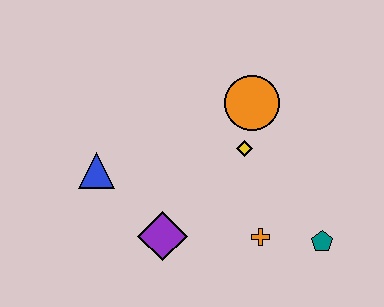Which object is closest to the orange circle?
The yellow diamond is closest to the orange circle.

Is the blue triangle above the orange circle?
No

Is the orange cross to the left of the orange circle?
No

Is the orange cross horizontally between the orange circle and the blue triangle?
No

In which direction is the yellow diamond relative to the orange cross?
The yellow diamond is above the orange cross.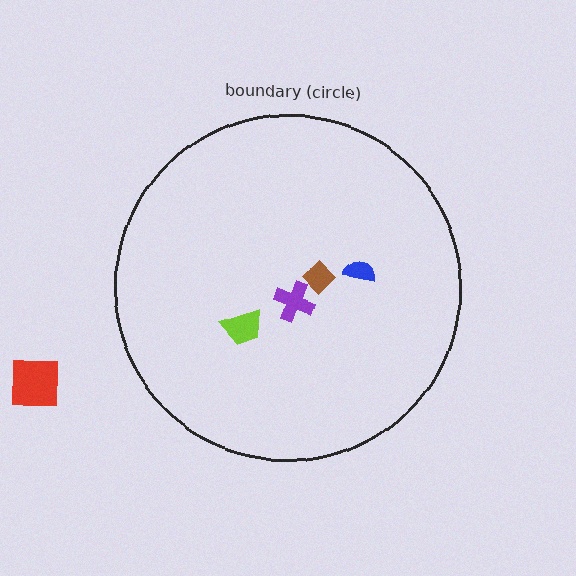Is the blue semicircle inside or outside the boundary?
Inside.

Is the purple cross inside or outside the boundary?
Inside.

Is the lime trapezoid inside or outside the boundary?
Inside.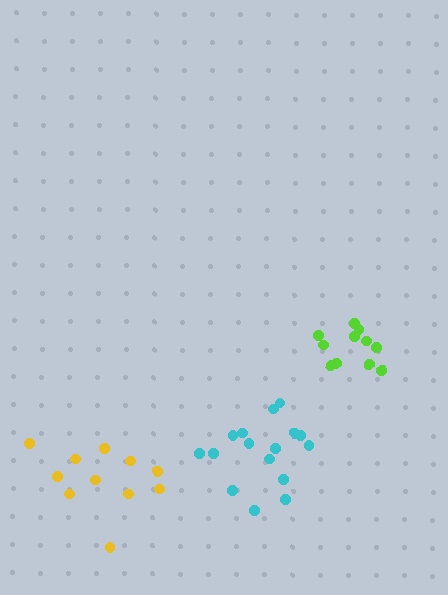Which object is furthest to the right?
The lime cluster is rightmost.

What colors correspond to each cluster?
The clusters are colored: yellow, lime, cyan.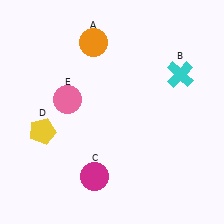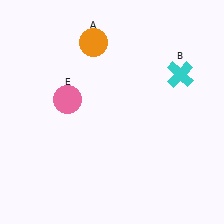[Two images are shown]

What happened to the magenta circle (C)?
The magenta circle (C) was removed in Image 2. It was in the bottom-left area of Image 1.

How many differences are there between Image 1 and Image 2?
There are 2 differences between the two images.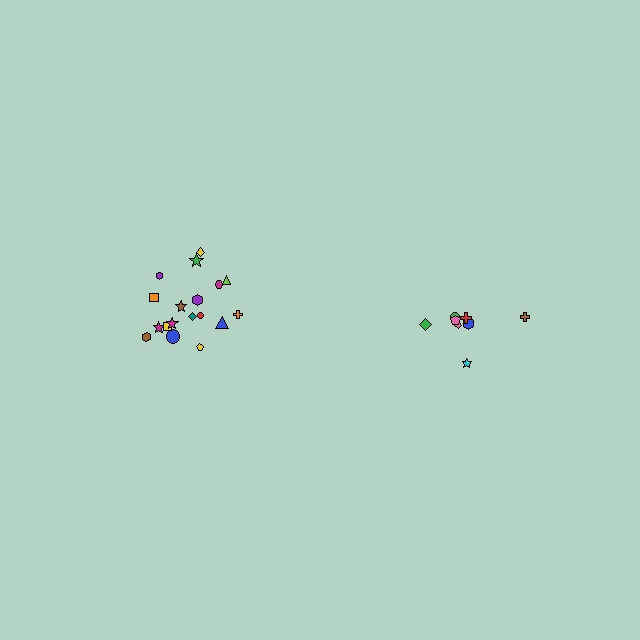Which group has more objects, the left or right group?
The left group.